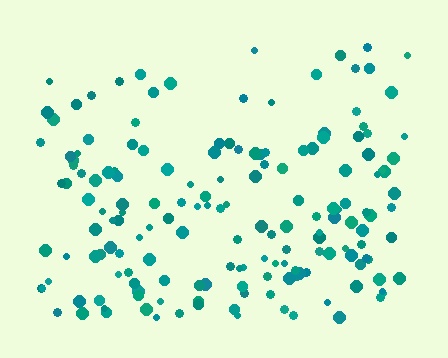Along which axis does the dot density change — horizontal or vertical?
Vertical.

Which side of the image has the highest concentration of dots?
The bottom.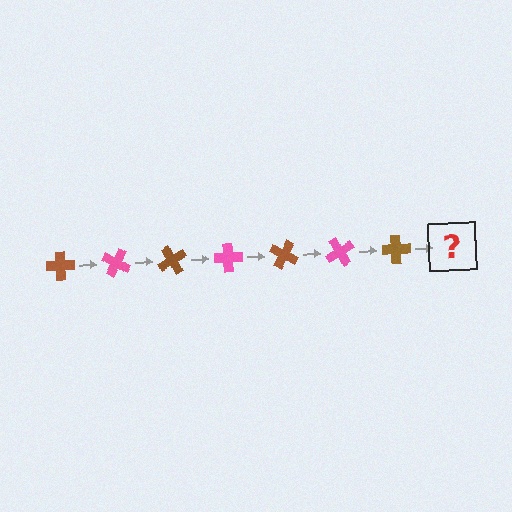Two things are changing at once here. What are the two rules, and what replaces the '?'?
The two rules are that it rotates 30 degrees each step and the color cycles through brown and pink. The '?' should be a pink cross, rotated 210 degrees from the start.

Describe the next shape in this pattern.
It should be a pink cross, rotated 210 degrees from the start.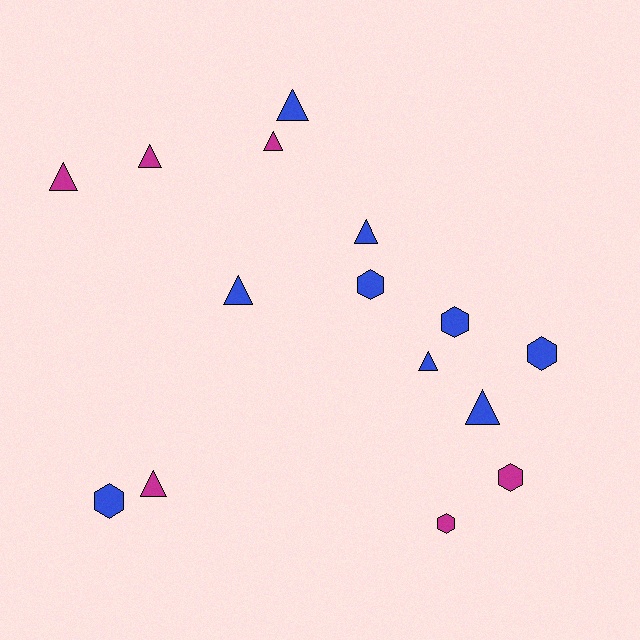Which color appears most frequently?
Blue, with 9 objects.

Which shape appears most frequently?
Triangle, with 9 objects.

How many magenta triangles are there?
There are 4 magenta triangles.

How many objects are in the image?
There are 15 objects.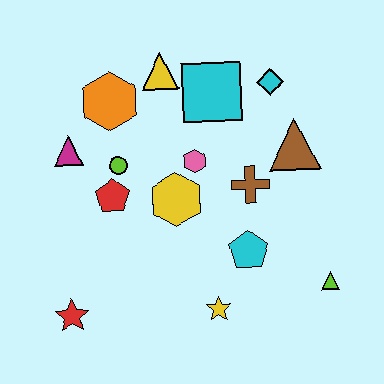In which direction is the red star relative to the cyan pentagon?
The red star is to the left of the cyan pentagon.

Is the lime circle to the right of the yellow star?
No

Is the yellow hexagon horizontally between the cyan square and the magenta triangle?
Yes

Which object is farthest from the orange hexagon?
The lime triangle is farthest from the orange hexagon.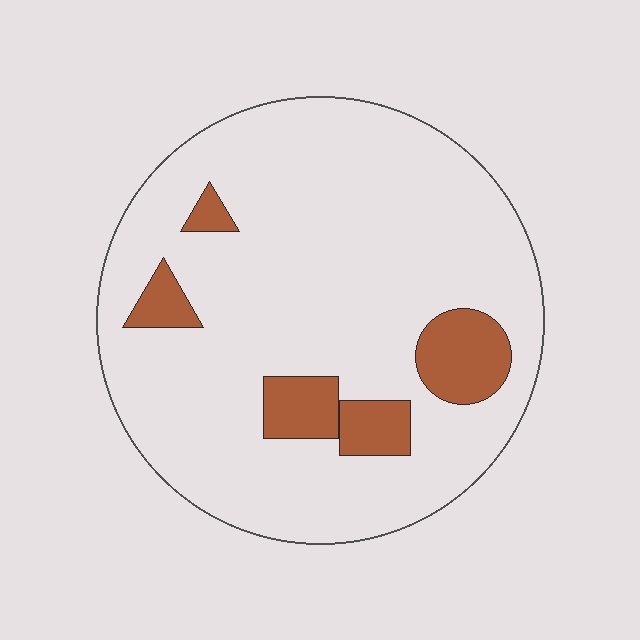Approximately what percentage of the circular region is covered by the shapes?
Approximately 15%.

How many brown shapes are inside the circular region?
5.